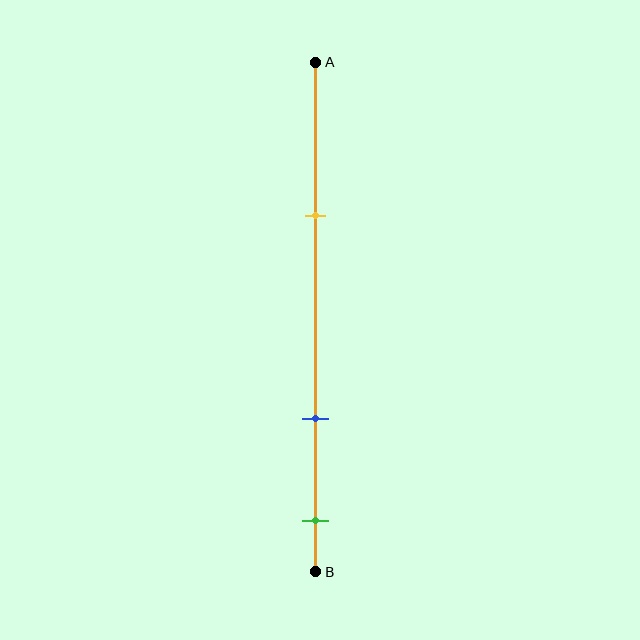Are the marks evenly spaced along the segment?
No, the marks are not evenly spaced.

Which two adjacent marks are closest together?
The blue and green marks are the closest adjacent pair.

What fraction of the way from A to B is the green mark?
The green mark is approximately 90% (0.9) of the way from A to B.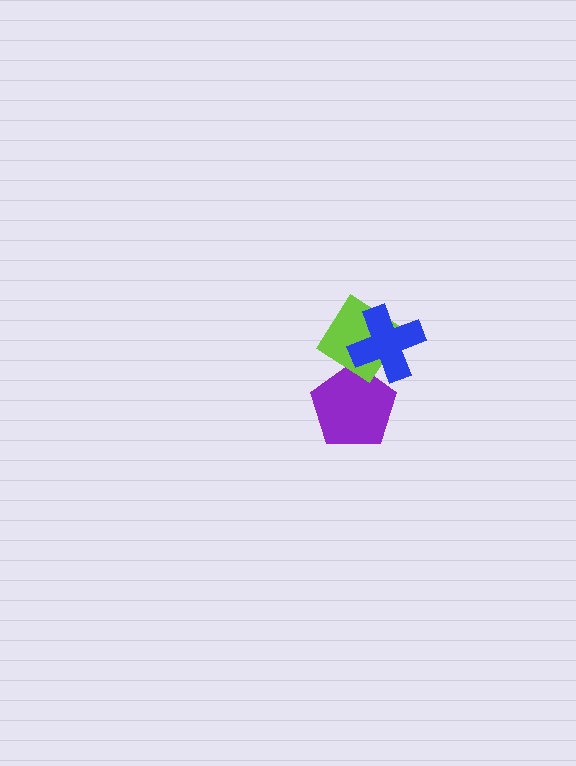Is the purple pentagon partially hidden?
Yes, it is partially covered by another shape.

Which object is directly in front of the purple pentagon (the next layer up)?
The lime diamond is directly in front of the purple pentagon.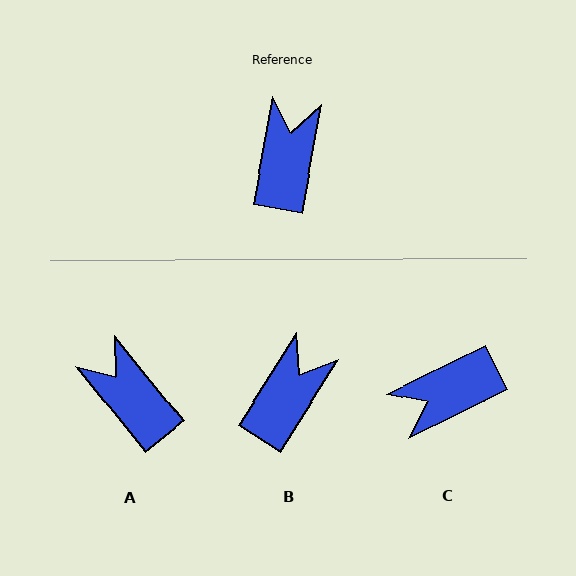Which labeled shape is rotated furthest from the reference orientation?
C, about 126 degrees away.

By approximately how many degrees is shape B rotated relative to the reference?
Approximately 22 degrees clockwise.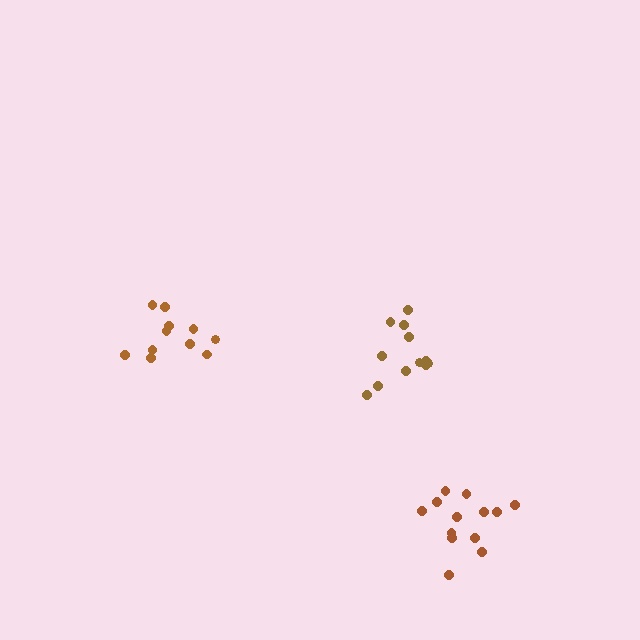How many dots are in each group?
Group 1: 13 dots, Group 2: 12 dots, Group 3: 11 dots (36 total).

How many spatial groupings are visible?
There are 3 spatial groupings.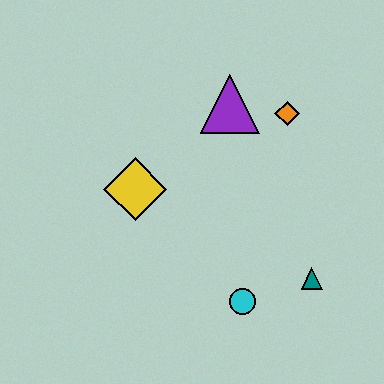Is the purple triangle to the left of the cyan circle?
Yes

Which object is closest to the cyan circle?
The teal triangle is closest to the cyan circle.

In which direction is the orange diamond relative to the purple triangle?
The orange diamond is to the right of the purple triangle.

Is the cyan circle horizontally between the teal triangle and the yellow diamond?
Yes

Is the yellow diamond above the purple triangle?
No